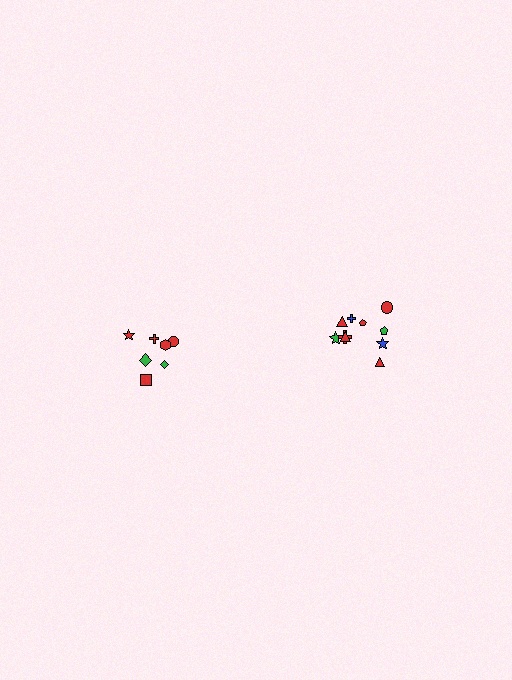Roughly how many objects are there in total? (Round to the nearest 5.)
Roughly 15 objects in total.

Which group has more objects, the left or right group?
The right group.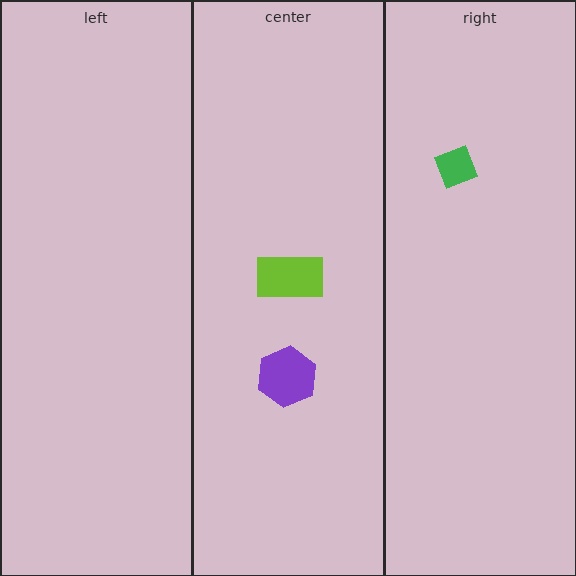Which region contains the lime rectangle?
The center region.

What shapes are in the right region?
The green diamond.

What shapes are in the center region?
The purple hexagon, the lime rectangle.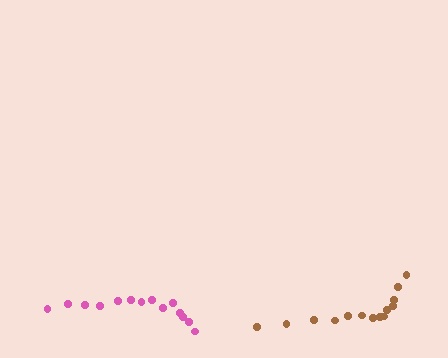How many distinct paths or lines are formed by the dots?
There are 2 distinct paths.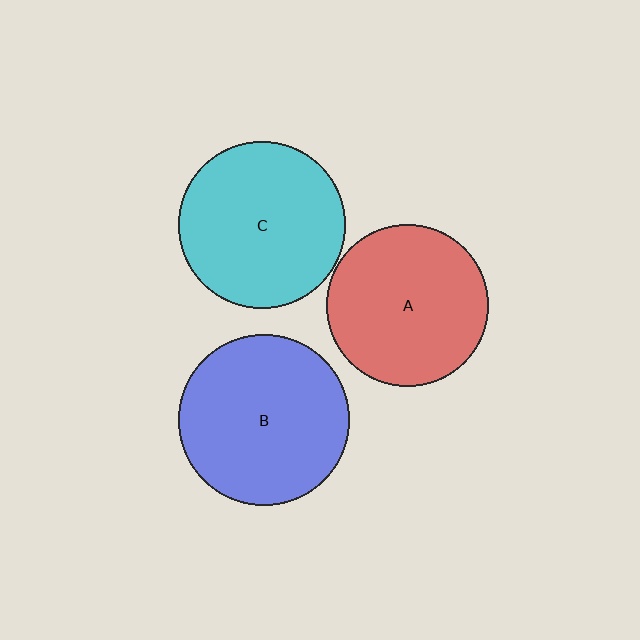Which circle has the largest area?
Circle B (blue).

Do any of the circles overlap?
No, none of the circles overlap.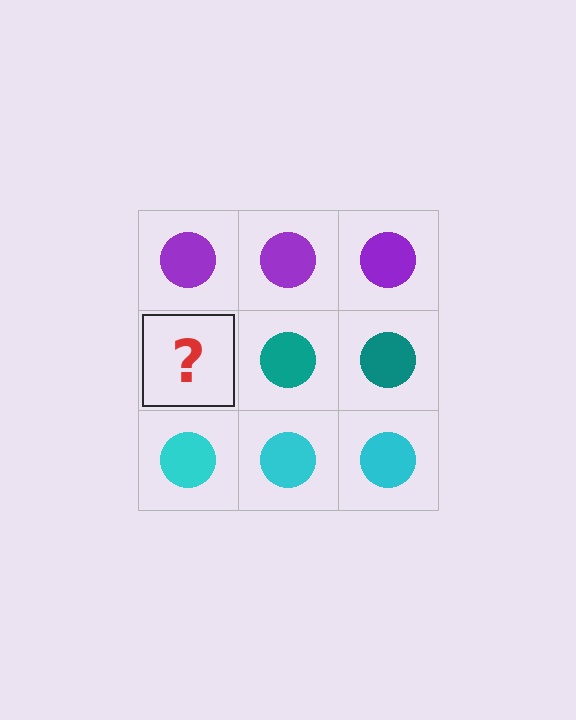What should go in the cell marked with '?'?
The missing cell should contain a teal circle.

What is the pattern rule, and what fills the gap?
The rule is that each row has a consistent color. The gap should be filled with a teal circle.